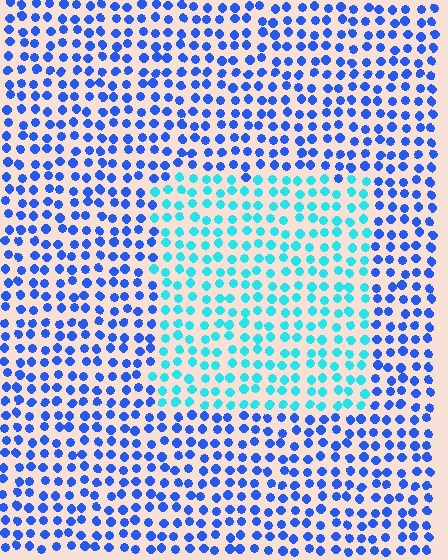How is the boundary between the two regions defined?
The boundary is defined purely by a slight shift in hue (about 43 degrees). Spacing, size, and orientation are identical on both sides.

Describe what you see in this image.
The image is filled with small blue elements in a uniform arrangement. A rectangle-shaped region is visible where the elements are tinted to a slightly different hue, forming a subtle color boundary.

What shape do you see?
I see a rectangle.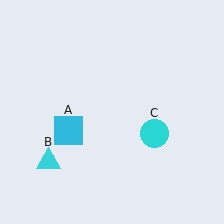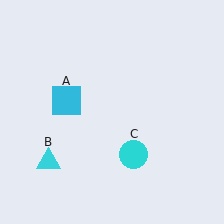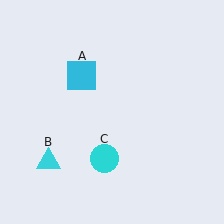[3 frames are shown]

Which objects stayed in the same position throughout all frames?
Cyan triangle (object B) remained stationary.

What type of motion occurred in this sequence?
The cyan square (object A), cyan circle (object C) rotated clockwise around the center of the scene.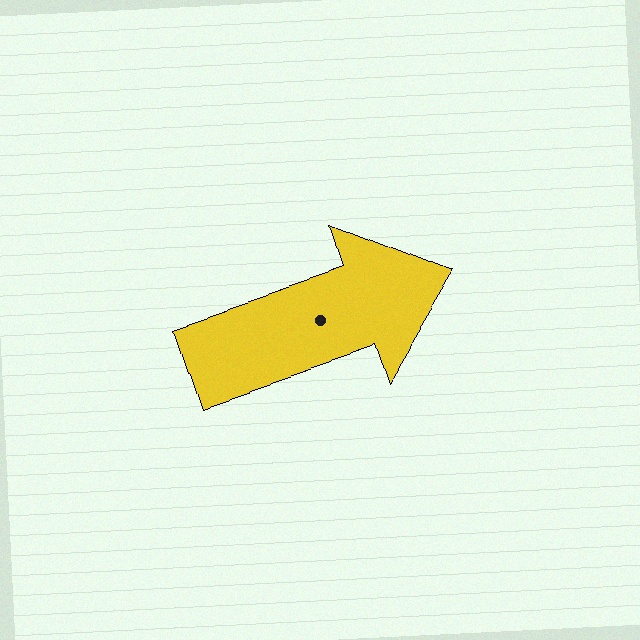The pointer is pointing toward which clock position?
Roughly 2 o'clock.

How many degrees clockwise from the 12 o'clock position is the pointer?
Approximately 72 degrees.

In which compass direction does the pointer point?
East.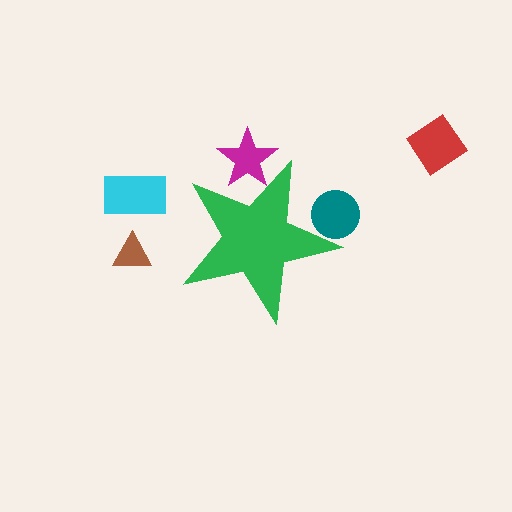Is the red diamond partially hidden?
No, the red diamond is fully visible.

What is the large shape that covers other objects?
A green star.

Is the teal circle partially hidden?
Yes, the teal circle is partially hidden behind the green star.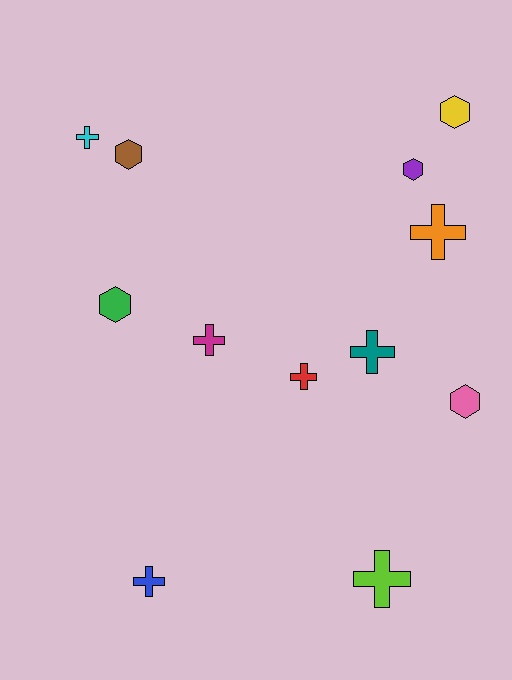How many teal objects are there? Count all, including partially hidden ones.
There is 1 teal object.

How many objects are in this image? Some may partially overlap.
There are 12 objects.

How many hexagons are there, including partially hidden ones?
There are 5 hexagons.